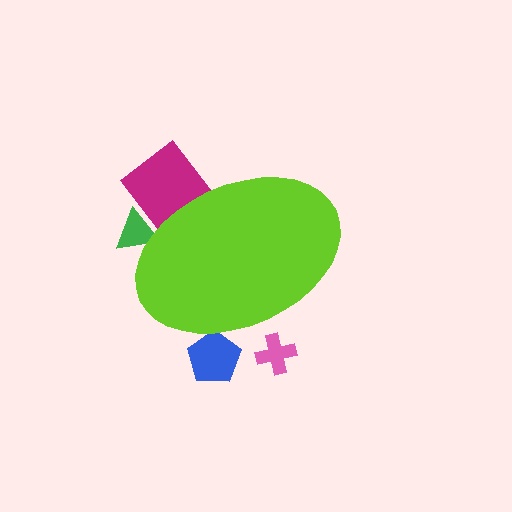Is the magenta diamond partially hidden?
Yes, the magenta diamond is partially hidden behind the lime ellipse.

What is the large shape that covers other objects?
A lime ellipse.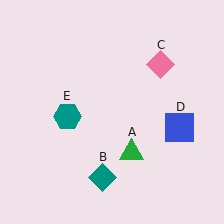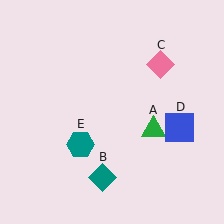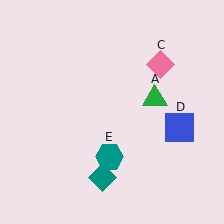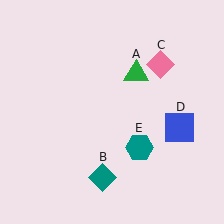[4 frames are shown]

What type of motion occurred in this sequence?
The green triangle (object A), teal hexagon (object E) rotated counterclockwise around the center of the scene.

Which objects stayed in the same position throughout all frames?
Teal diamond (object B) and pink diamond (object C) and blue square (object D) remained stationary.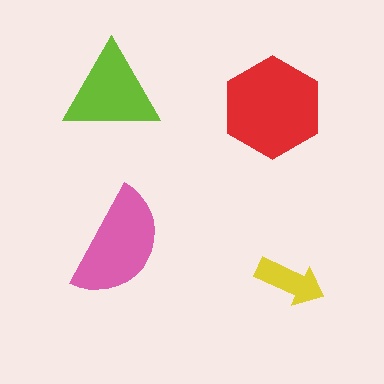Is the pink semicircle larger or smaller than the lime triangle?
Larger.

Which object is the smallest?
The yellow arrow.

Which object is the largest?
The red hexagon.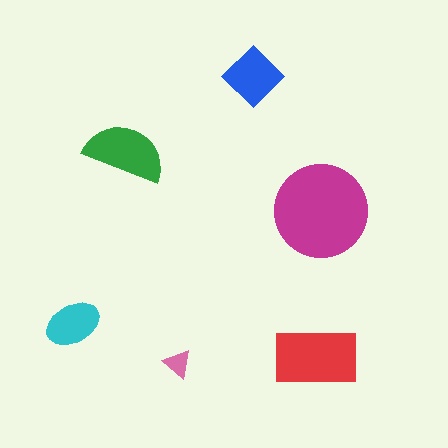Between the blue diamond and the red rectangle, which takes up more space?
The red rectangle.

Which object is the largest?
The magenta circle.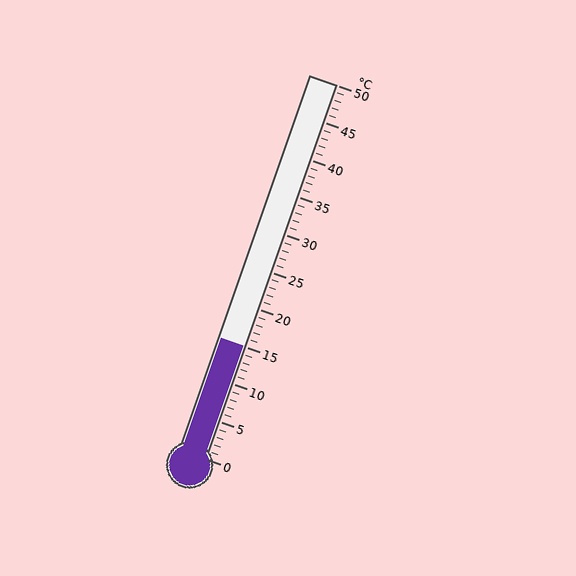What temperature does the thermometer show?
The thermometer shows approximately 15°C.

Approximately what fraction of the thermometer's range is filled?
The thermometer is filled to approximately 30% of its range.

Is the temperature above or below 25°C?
The temperature is below 25°C.